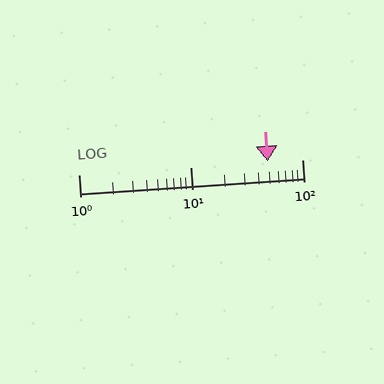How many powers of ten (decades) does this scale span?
The scale spans 2 decades, from 1 to 100.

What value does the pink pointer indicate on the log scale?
The pointer indicates approximately 49.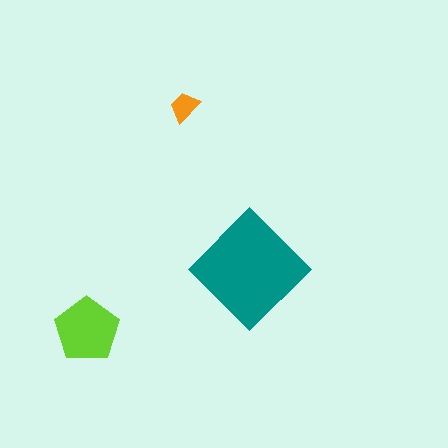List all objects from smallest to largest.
The orange trapezoid, the lime pentagon, the teal diamond.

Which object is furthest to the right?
The teal diamond is rightmost.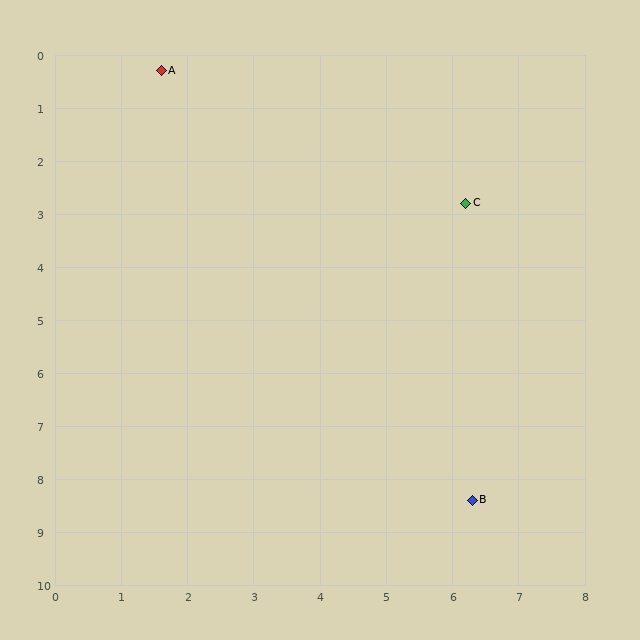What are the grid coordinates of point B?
Point B is at approximately (6.3, 8.4).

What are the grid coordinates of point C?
Point C is at approximately (6.2, 2.8).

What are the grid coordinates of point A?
Point A is at approximately (1.6, 0.3).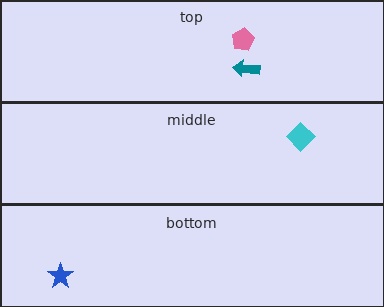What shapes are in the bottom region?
The blue star.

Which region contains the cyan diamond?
The middle region.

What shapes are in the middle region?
The cyan diamond.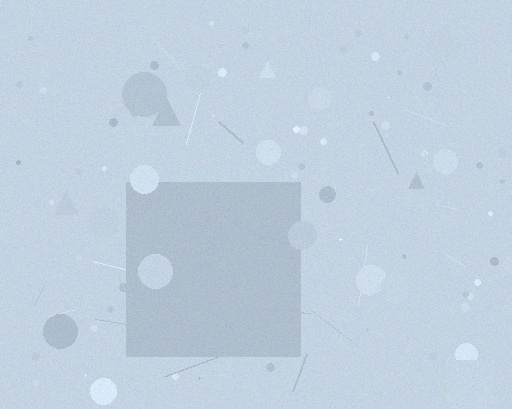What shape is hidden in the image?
A square is hidden in the image.